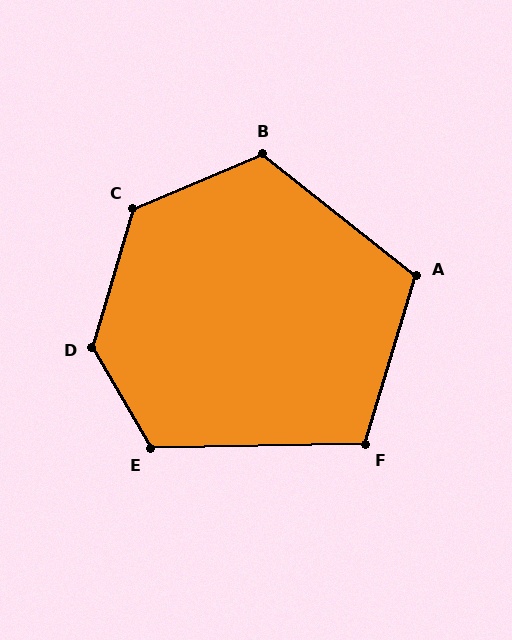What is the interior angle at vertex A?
Approximately 112 degrees (obtuse).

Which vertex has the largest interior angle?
D, at approximately 134 degrees.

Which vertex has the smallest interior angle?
F, at approximately 108 degrees.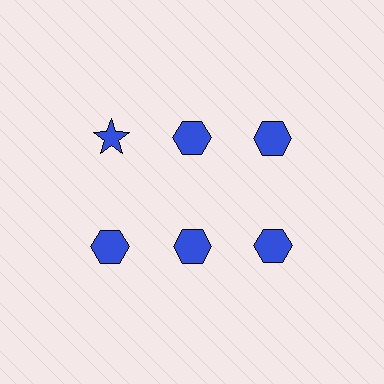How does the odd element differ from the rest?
It has a different shape: star instead of hexagon.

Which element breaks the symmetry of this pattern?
The blue star in the top row, leftmost column breaks the symmetry. All other shapes are blue hexagons.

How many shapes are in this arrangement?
There are 6 shapes arranged in a grid pattern.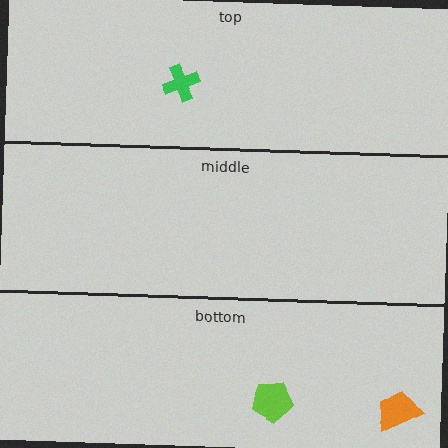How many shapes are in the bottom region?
2.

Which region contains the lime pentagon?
The bottom region.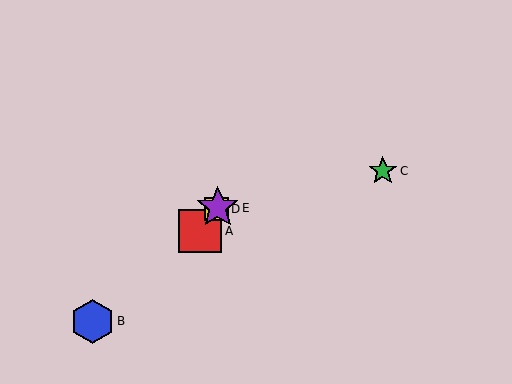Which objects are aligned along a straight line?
Objects A, D, E are aligned along a straight line.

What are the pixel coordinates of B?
Object B is at (93, 321).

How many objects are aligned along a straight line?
3 objects (A, D, E) are aligned along a straight line.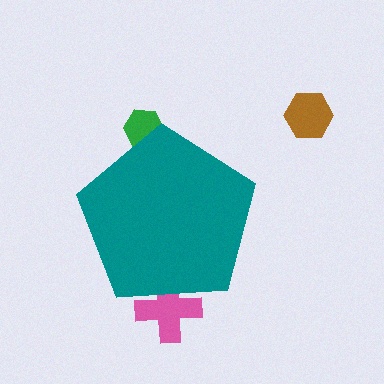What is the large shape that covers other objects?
A teal pentagon.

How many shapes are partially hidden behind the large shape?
2 shapes are partially hidden.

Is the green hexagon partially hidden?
Yes, the green hexagon is partially hidden behind the teal pentagon.